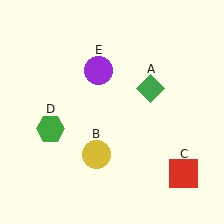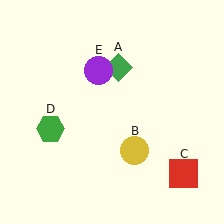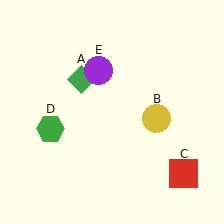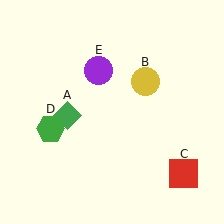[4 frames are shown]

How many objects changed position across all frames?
2 objects changed position: green diamond (object A), yellow circle (object B).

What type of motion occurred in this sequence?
The green diamond (object A), yellow circle (object B) rotated counterclockwise around the center of the scene.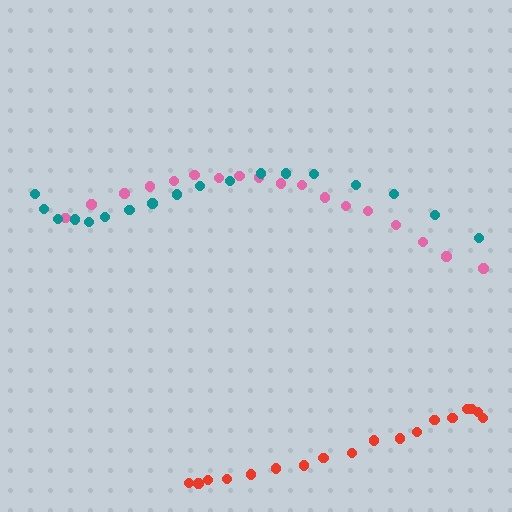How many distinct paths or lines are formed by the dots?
There are 3 distinct paths.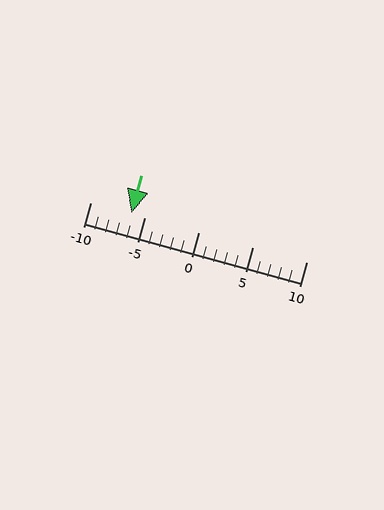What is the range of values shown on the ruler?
The ruler shows values from -10 to 10.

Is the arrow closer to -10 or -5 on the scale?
The arrow is closer to -5.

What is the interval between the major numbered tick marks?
The major tick marks are spaced 5 units apart.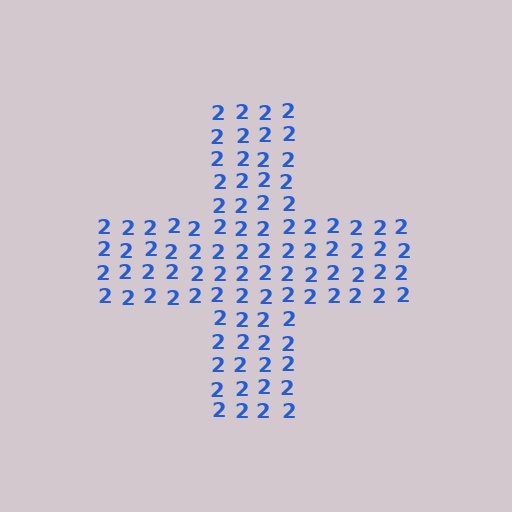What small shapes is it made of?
It is made of small digit 2's.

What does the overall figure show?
The overall figure shows a cross.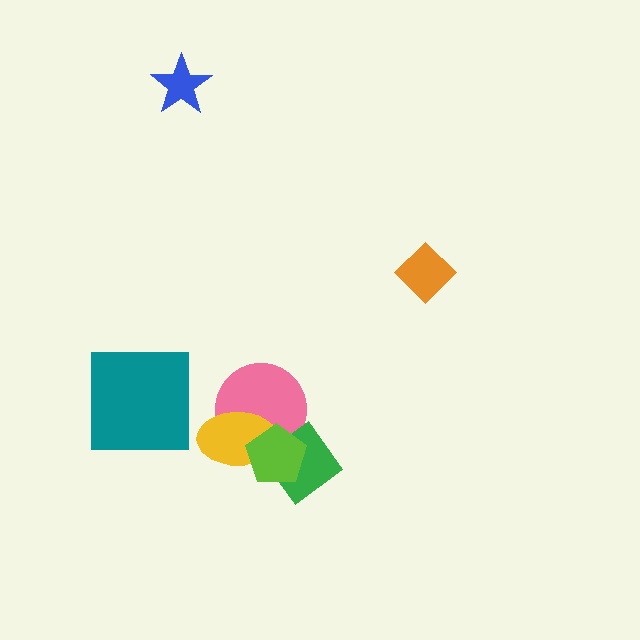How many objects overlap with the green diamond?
3 objects overlap with the green diamond.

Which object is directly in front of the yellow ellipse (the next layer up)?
The green diamond is directly in front of the yellow ellipse.